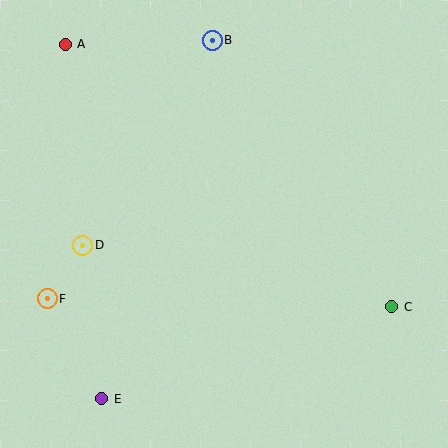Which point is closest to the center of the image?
Point D at (83, 245) is closest to the center.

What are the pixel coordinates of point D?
Point D is at (83, 245).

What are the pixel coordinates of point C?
Point C is at (392, 307).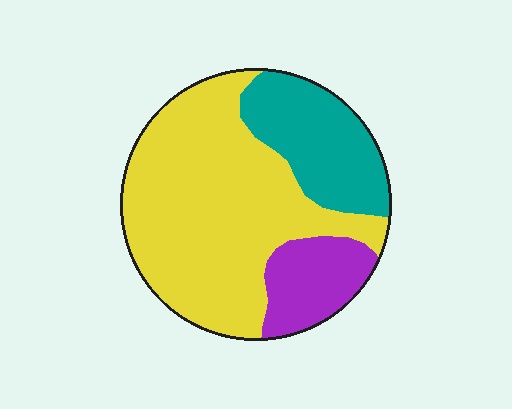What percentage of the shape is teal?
Teal covers around 25% of the shape.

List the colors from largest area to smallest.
From largest to smallest: yellow, teal, purple.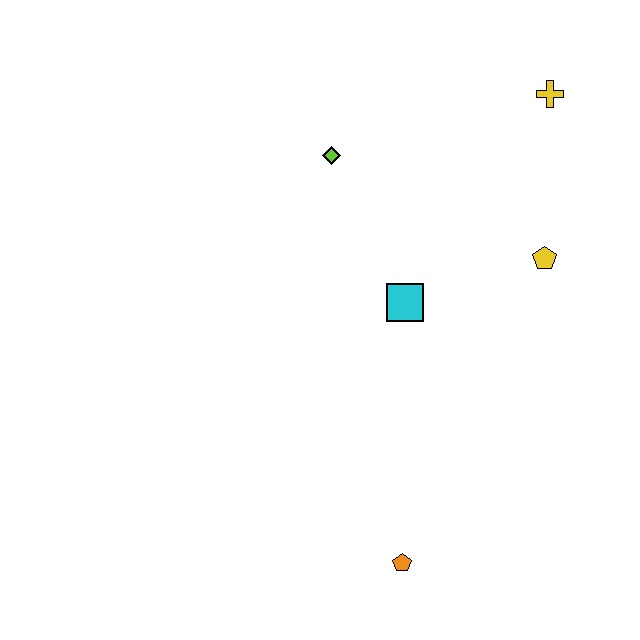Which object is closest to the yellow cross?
The yellow pentagon is closest to the yellow cross.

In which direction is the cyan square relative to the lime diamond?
The cyan square is below the lime diamond.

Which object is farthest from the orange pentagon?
The yellow cross is farthest from the orange pentagon.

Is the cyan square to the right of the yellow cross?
No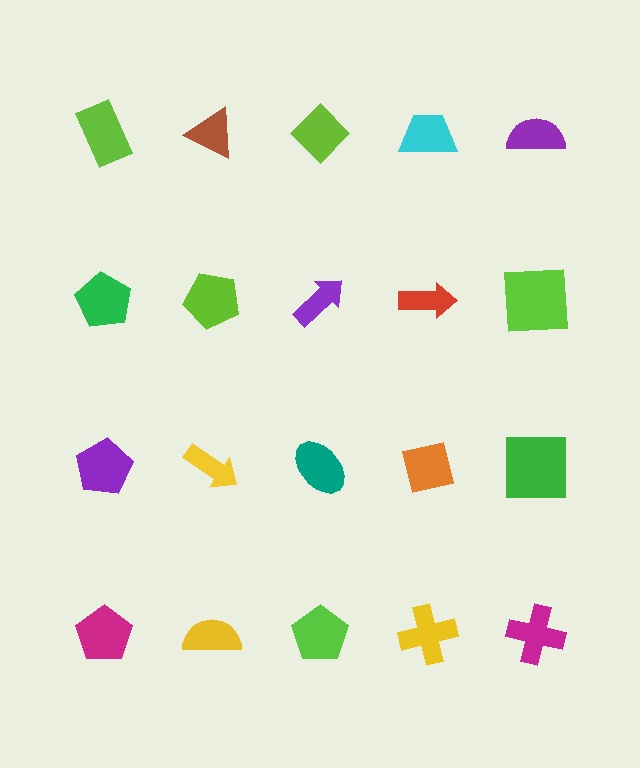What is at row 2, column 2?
A lime pentagon.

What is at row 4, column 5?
A magenta cross.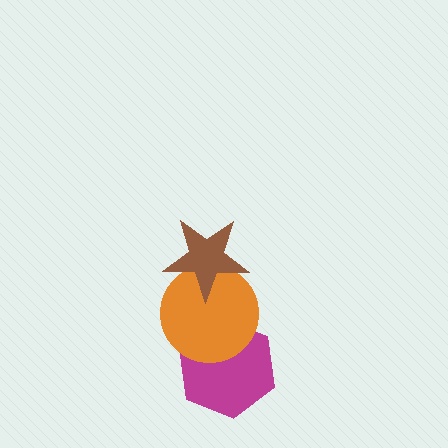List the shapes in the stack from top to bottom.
From top to bottom: the brown star, the orange circle, the magenta hexagon.